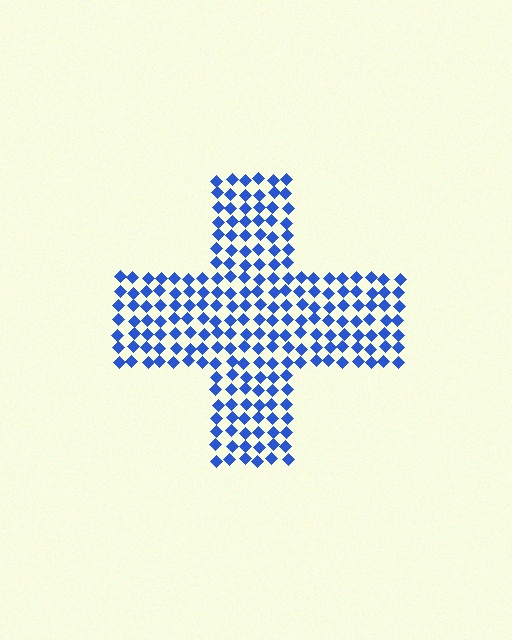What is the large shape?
The large shape is a cross.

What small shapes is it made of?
It is made of small diamonds.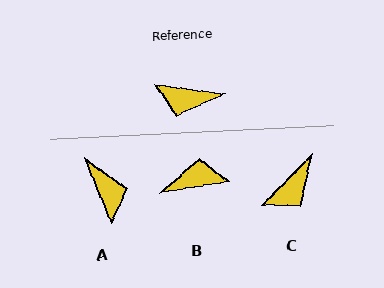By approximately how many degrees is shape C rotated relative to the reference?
Approximately 53 degrees counter-clockwise.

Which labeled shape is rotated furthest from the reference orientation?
B, about 163 degrees away.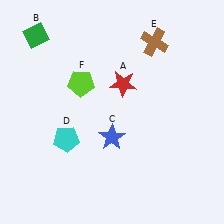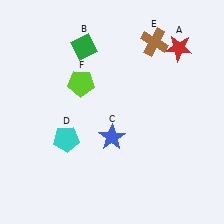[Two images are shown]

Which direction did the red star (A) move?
The red star (A) moved right.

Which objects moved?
The objects that moved are: the red star (A), the green diamond (B).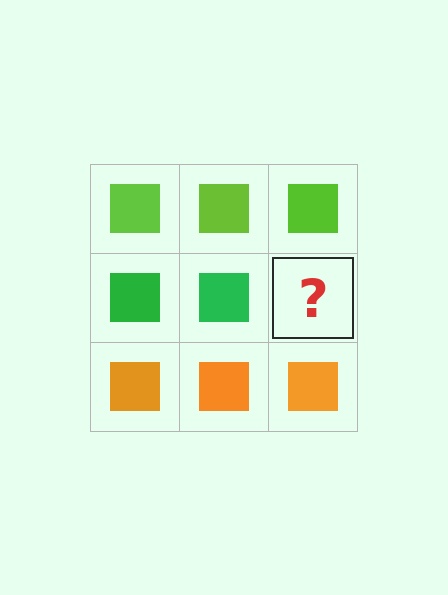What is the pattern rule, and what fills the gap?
The rule is that each row has a consistent color. The gap should be filled with a green square.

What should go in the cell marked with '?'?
The missing cell should contain a green square.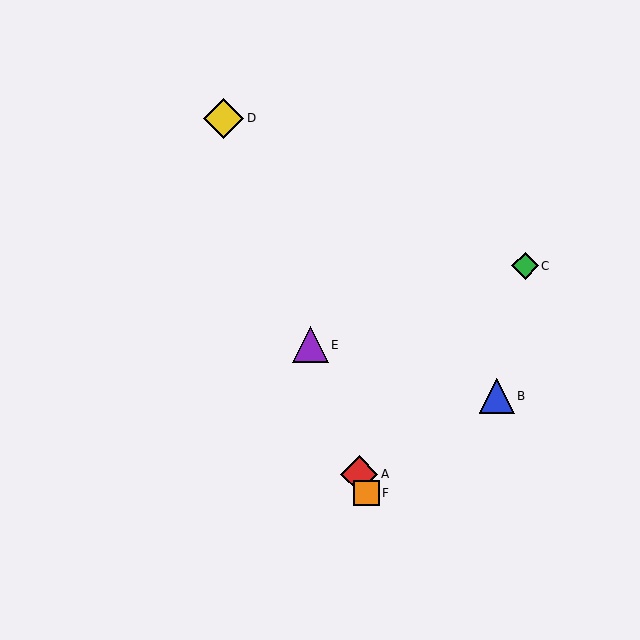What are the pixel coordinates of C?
Object C is at (525, 266).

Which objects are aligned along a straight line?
Objects A, D, E, F are aligned along a straight line.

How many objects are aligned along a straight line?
4 objects (A, D, E, F) are aligned along a straight line.